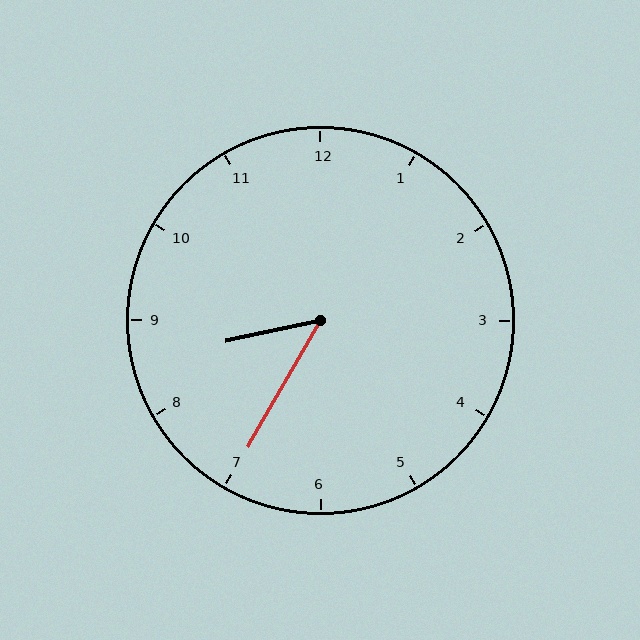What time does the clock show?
8:35.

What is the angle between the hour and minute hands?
Approximately 48 degrees.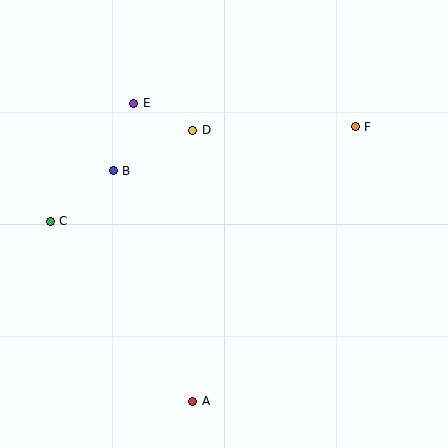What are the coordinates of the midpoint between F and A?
The midpoint between F and A is at (274, 264).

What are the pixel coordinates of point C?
Point C is at (50, 221).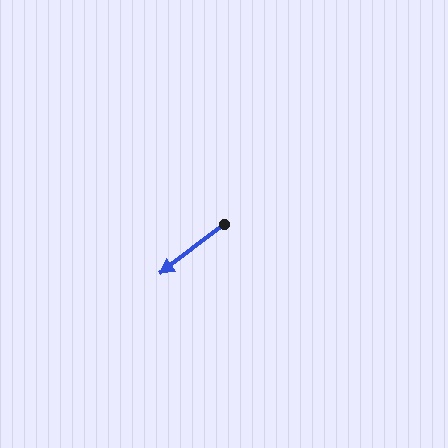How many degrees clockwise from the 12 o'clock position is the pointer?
Approximately 233 degrees.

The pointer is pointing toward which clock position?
Roughly 8 o'clock.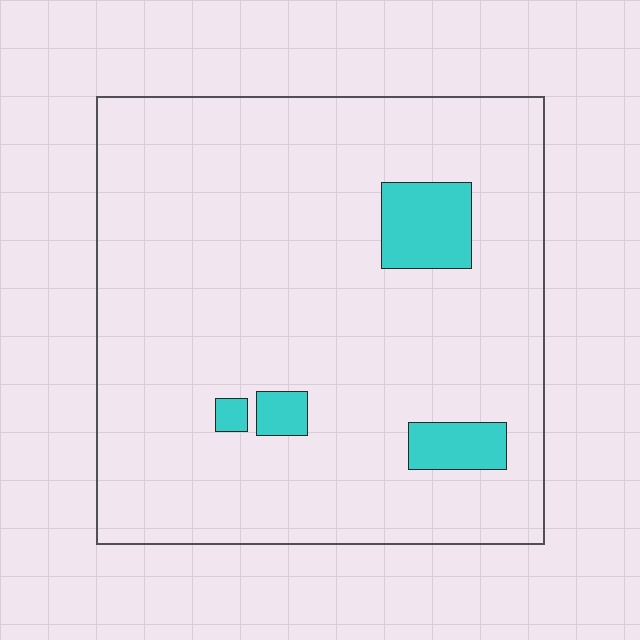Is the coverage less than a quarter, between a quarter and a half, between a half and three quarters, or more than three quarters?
Less than a quarter.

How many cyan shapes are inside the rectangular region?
4.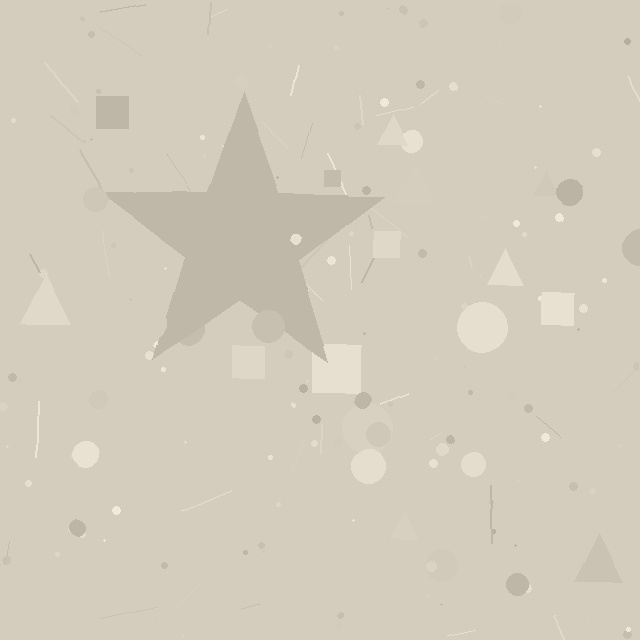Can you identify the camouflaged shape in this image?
The camouflaged shape is a star.